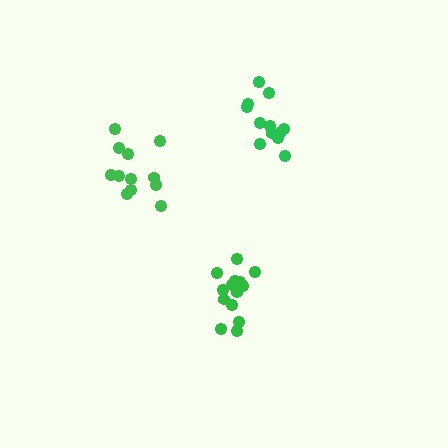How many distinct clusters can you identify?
There are 3 distinct clusters.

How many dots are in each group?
Group 1: 14 dots, Group 2: 12 dots, Group 3: 12 dots (38 total).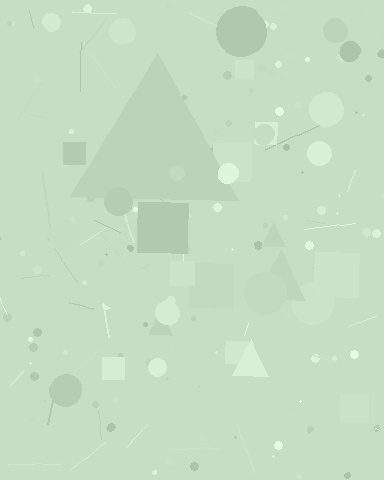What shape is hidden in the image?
A triangle is hidden in the image.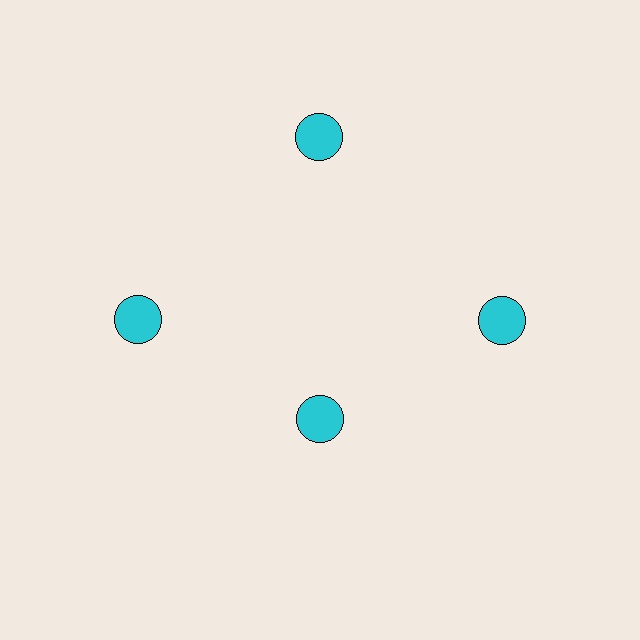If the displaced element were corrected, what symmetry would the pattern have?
It would have 4-fold rotational symmetry — the pattern would map onto itself every 90 degrees.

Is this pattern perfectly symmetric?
No. The 4 cyan circles are arranged in a ring, but one element near the 6 o'clock position is pulled inward toward the center, breaking the 4-fold rotational symmetry.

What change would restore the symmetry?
The symmetry would be restored by moving it outward, back onto the ring so that all 4 circles sit at equal angles and equal distance from the center.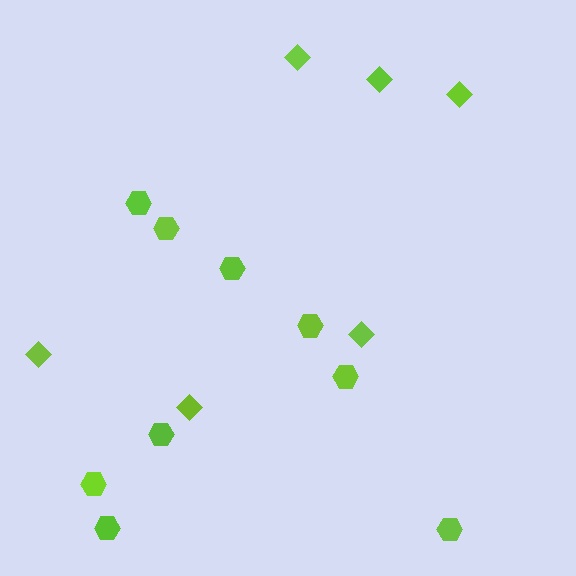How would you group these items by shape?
There are 2 groups: one group of diamonds (6) and one group of hexagons (9).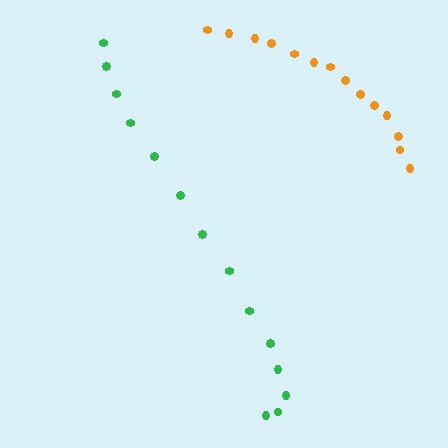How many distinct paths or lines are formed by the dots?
There are 2 distinct paths.